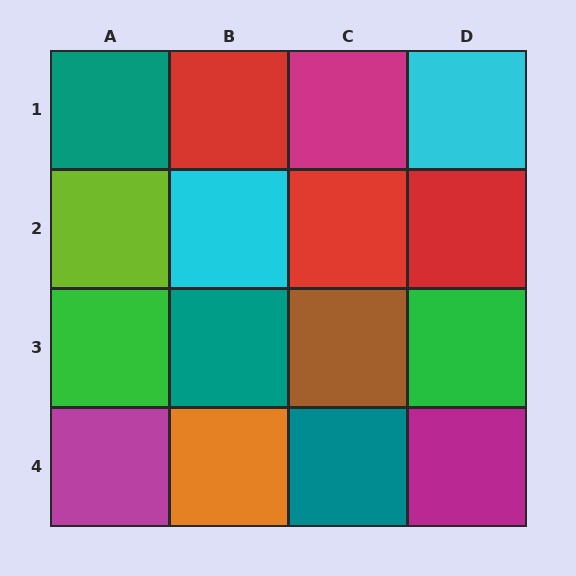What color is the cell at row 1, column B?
Red.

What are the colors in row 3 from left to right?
Green, teal, brown, green.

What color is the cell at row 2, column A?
Lime.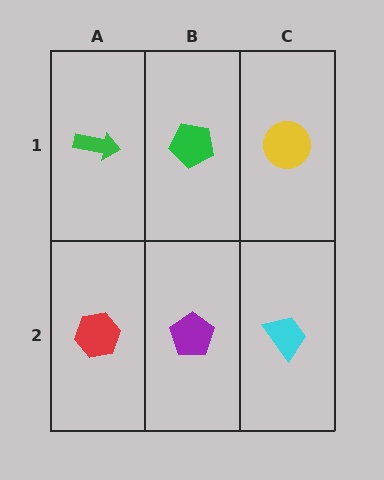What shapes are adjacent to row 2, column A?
A green arrow (row 1, column A), a purple pentagon (row 2, column B).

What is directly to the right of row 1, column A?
A green pentagon.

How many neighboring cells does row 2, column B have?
3.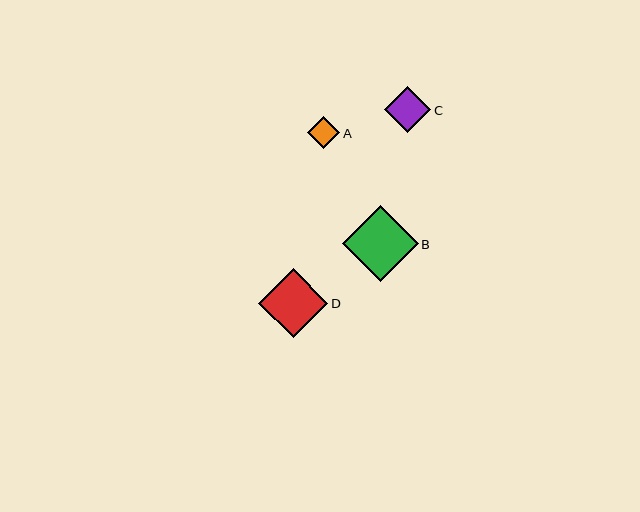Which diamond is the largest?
Diamond B is the largest with a size of approximately 75 pixels.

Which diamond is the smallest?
Diamond A is the smallest with a size of approximately 32 pixels.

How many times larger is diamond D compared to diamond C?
Diamond D is approximately 1.5 times the size of diamond C.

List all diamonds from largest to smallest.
From largest to smallest: B, D, C, A.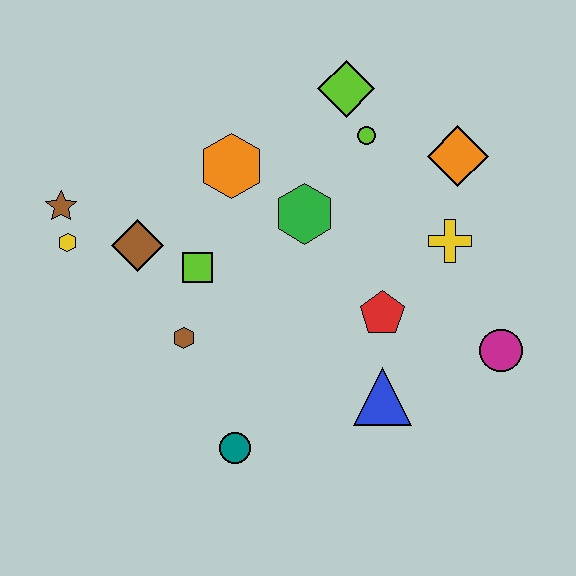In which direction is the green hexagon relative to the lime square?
The green hexagon is to the right of the lime square.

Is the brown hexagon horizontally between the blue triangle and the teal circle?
No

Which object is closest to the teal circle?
The brown hexagon is closest to the teal circle.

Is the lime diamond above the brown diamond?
Yes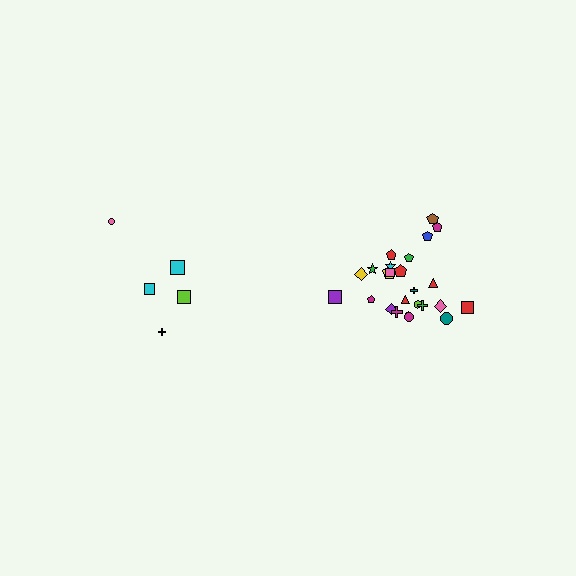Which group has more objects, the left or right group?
The right group.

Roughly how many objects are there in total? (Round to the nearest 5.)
Roughly 30 objects in total.